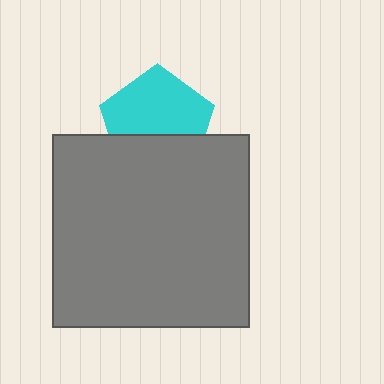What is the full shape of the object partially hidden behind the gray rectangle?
The partially hidden object is a cyan pentagon.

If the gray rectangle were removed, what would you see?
You would see the complete cyan pentagon.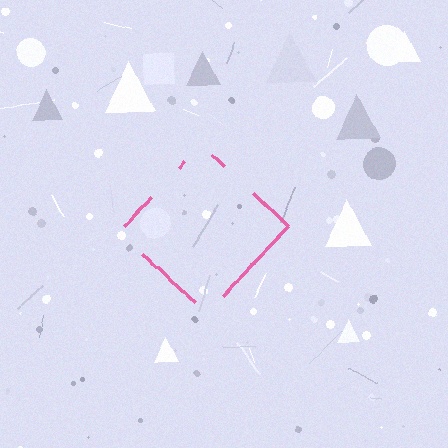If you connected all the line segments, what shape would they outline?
They would outline a diamond.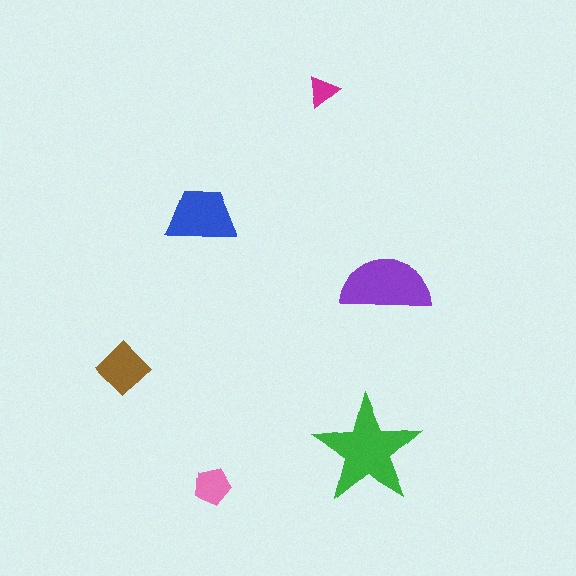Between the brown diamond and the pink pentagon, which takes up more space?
The brown diamond.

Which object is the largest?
The green star.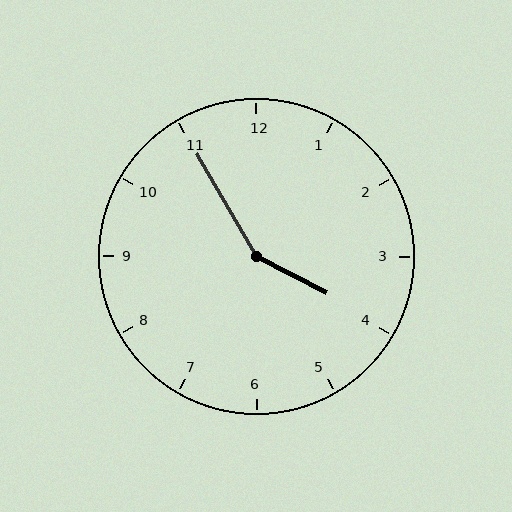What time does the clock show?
3:55.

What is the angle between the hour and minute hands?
Approximately 148 degrees.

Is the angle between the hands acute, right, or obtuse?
It is obtuse.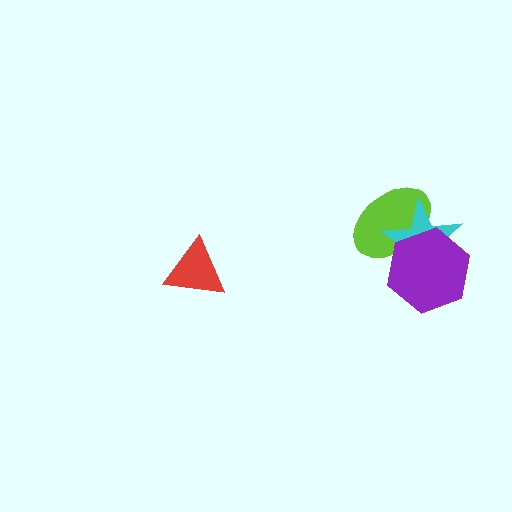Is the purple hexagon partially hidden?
No, no other shape covers it.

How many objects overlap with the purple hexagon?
2 objects overlap with the purple hexagon.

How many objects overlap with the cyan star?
2 objects overlap with the cyan star.